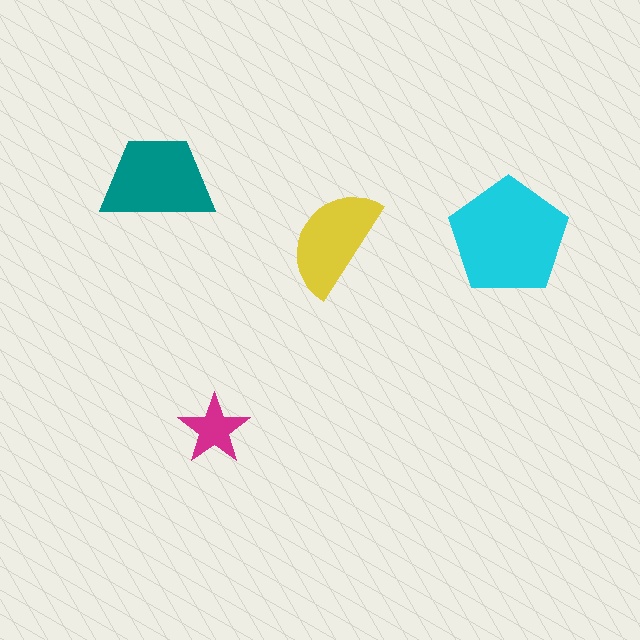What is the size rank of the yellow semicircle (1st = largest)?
3rd.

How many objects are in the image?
There are 4 objects in the image.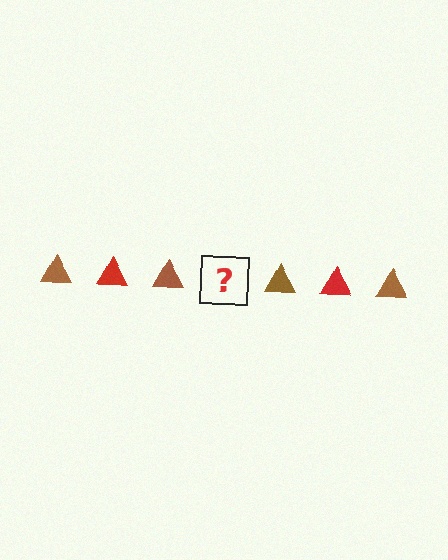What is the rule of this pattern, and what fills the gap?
The rule is that the pattern cycles through brown, red triangles. The gap should be filled with a red triangle.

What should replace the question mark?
The question mark should be replaced with a red triangle.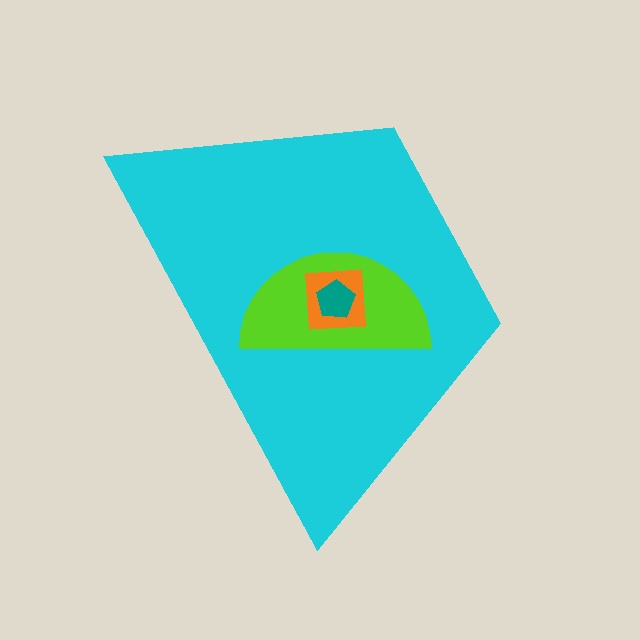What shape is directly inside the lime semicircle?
The orange square.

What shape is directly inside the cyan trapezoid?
The lime semicircle.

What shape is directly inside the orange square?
The teal pentagon.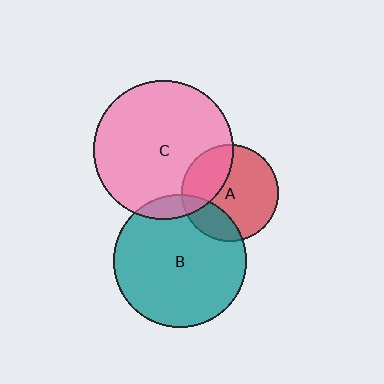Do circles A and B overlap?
Yes.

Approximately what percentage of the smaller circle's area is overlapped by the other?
Approximately 20%.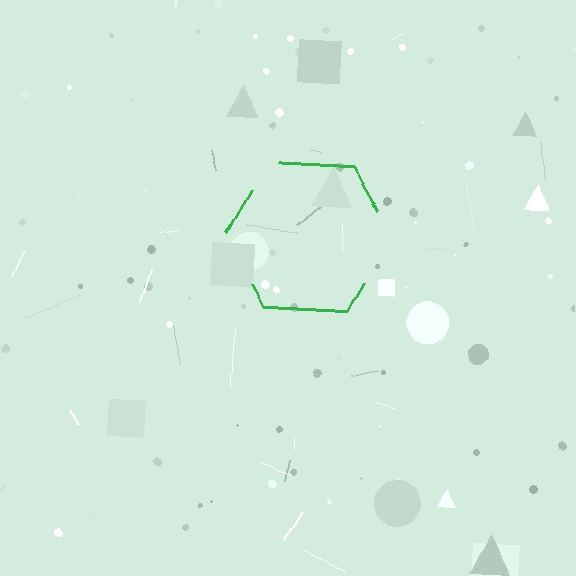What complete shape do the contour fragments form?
The contour fragments form a hexagon.